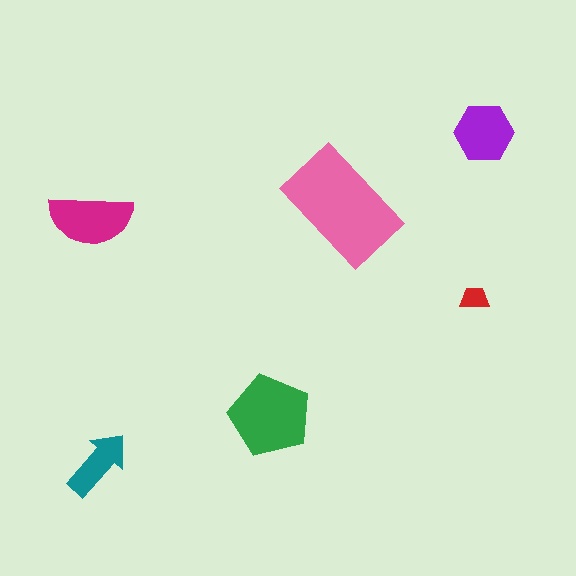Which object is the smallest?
The red trapezoid.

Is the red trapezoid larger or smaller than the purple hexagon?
Smaller.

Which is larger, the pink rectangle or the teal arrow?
The pink rectangle.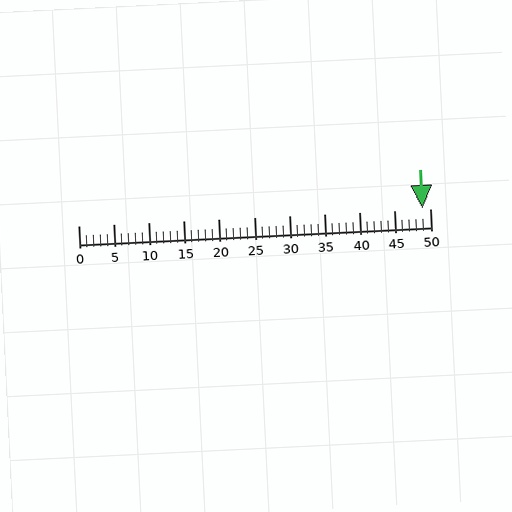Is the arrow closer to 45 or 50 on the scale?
The arrow is closer to 50.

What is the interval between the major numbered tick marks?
The major tick marks are spaced 5 units apart.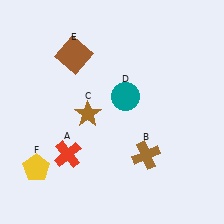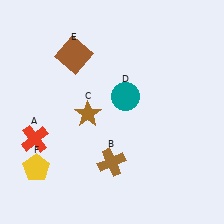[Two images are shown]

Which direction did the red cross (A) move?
The red cross (A) moved left.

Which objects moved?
The objects that moved are: the red cross (A), the brown cross (B).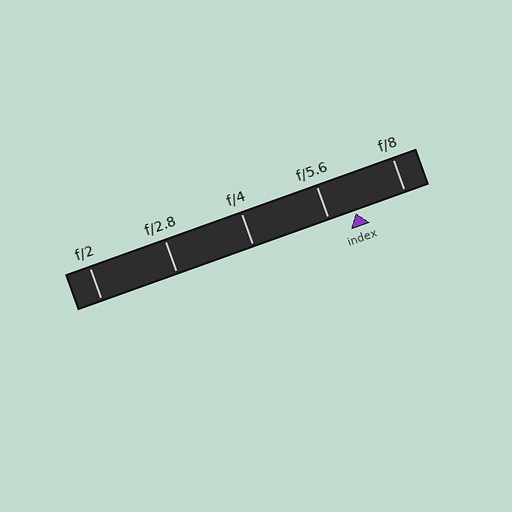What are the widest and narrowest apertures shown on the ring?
The widest aperture shown is f/2 and the narrowest is f/8.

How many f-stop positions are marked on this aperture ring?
There are 5 f-stop positions marked.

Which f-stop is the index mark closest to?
The index mark is closest to f/5.6.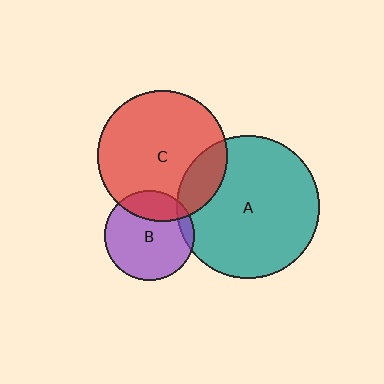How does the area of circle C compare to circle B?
Approximately 2.1 times.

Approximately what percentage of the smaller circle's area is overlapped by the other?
Approximately 25%.